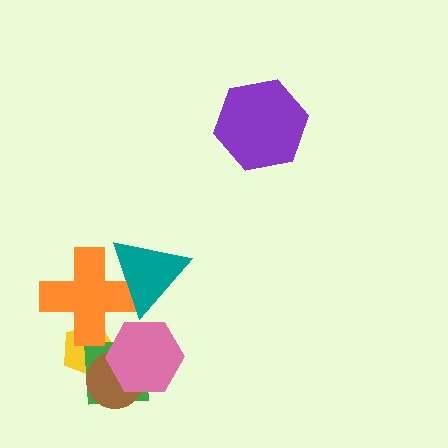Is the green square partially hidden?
Yes, it is partially covered by another shape.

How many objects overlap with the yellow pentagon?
4 objects overlap with the yellow pentagon.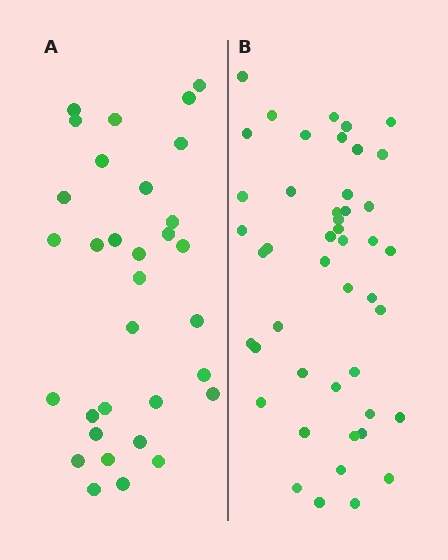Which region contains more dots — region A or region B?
Region B (the right region) has more dots.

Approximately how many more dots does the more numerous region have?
Region B has approximately 15 more dots than region A.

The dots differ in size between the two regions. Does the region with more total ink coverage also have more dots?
No. Region A has more total ink coverage because its dots are larger, but region B actually contains more individual dots. Total area can be misleading — the number of items is what matters here.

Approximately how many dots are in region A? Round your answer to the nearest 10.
About 30 dots. (The exact count is 32, which rounds to 30.)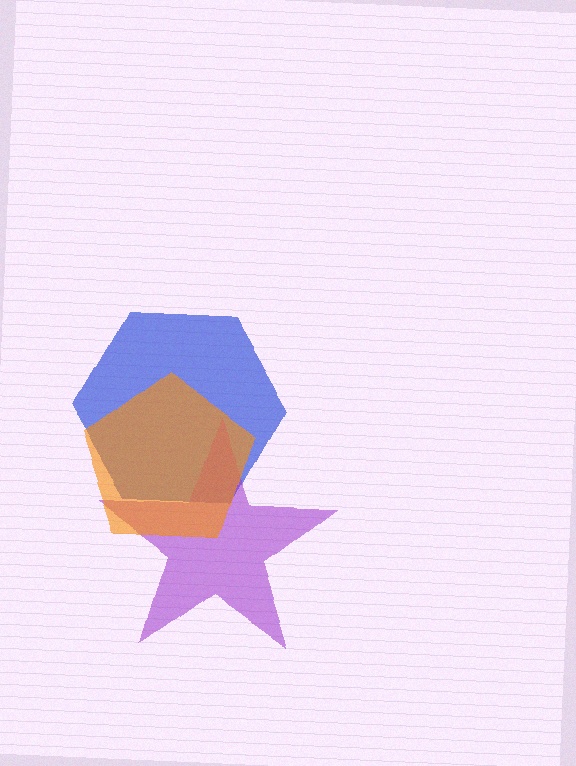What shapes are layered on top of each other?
The layered shapes are: a blue hexagon, a purple star, an orange pentagon.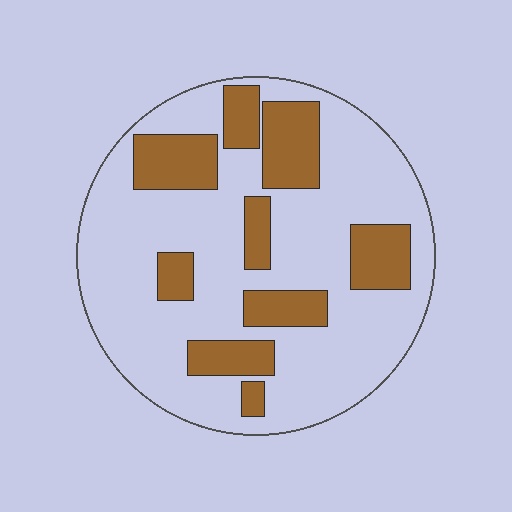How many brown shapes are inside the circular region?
9.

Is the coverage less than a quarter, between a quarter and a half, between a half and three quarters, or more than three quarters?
Between a quarter and a half.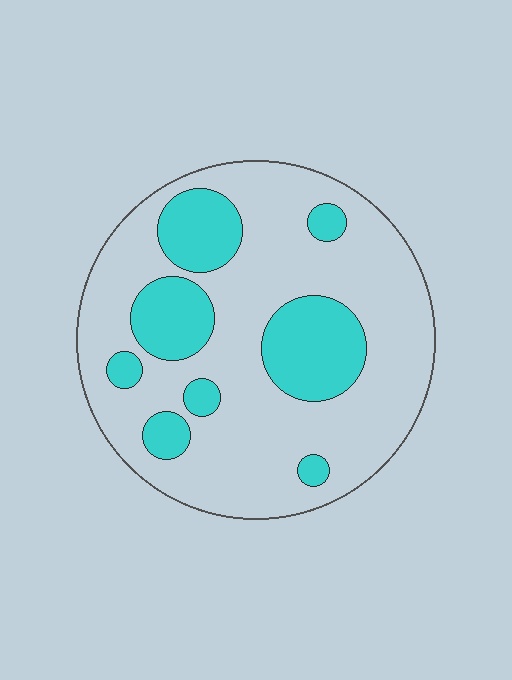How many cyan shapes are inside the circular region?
8.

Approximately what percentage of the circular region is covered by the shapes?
Approximately 25%.